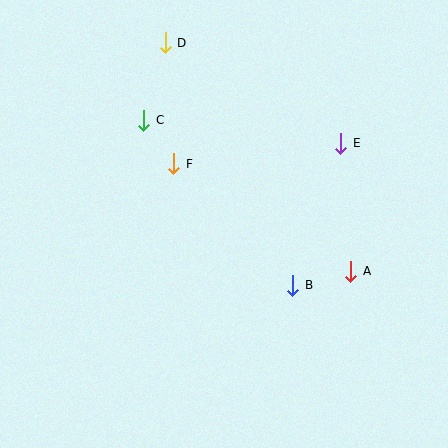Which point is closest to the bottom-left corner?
Point F is closest to the bottom-left corner.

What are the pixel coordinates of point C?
Point C is at (144, 120).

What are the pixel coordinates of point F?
Point F is at (174, 164).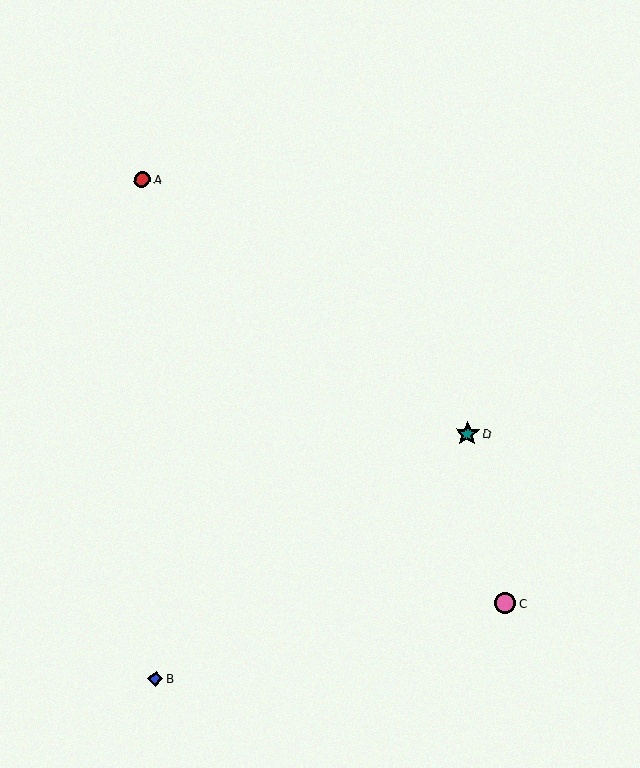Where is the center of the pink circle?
The center of the pink circle is at (505, 603).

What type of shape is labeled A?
Shape A is a red circle.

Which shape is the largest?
The teal star (labeled D) is the largest.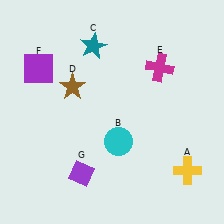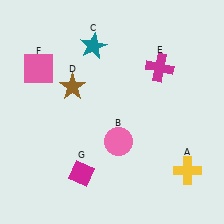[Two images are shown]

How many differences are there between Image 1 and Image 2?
There are 3 differences between the two images.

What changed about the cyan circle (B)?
In Image 1, B is cyan. In Image 2, it changed to pink.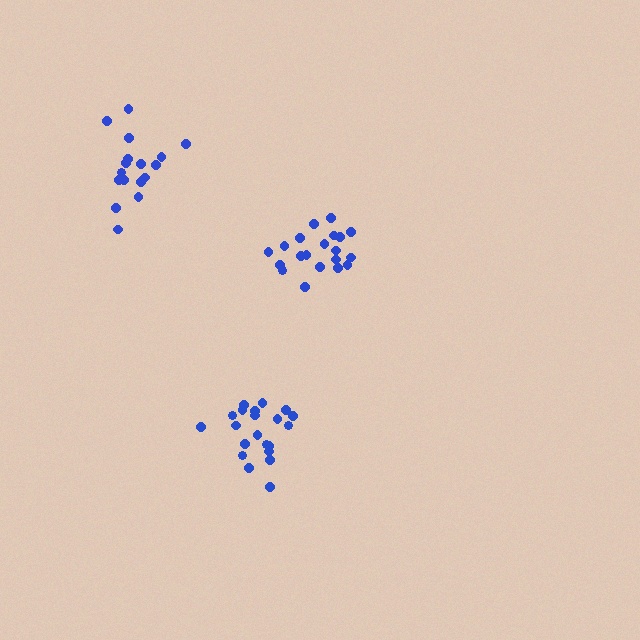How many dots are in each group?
Group 1: 20 dots, Group 2: 21 dots, Group 3: 17 dots (58 total).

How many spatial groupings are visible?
There are 3 spatial groupings.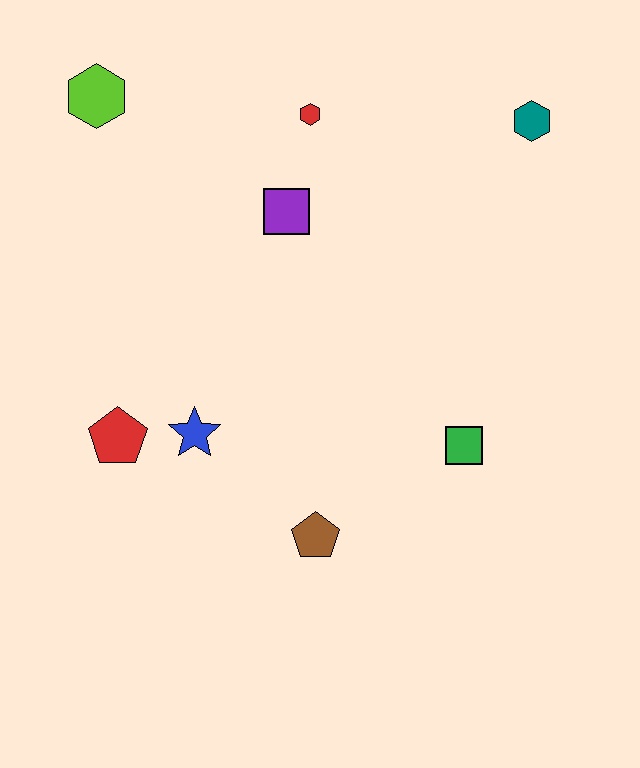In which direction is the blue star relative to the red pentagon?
The blue star is to the right of the red pentagon.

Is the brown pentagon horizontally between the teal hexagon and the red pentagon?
Yes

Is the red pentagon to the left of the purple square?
Yes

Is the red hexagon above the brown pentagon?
Yes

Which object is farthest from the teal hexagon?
The red pentagon is farthest from the teal hexagon.